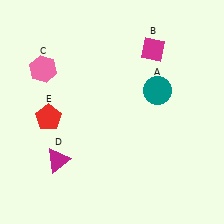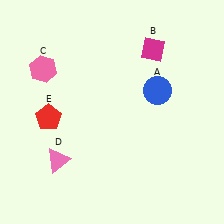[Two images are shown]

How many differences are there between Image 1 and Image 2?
There are 2 differences between the two images.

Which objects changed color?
A changed from teal to blue. D changed from magenta to pink.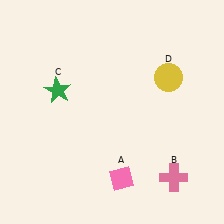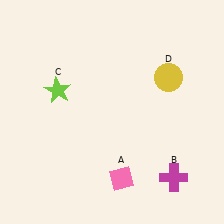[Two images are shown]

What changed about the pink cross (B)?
In Image 1, B is pink. In Image 2, it changed to magenta.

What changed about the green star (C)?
In Image 1, C is green. In Image 2, it changed to lime.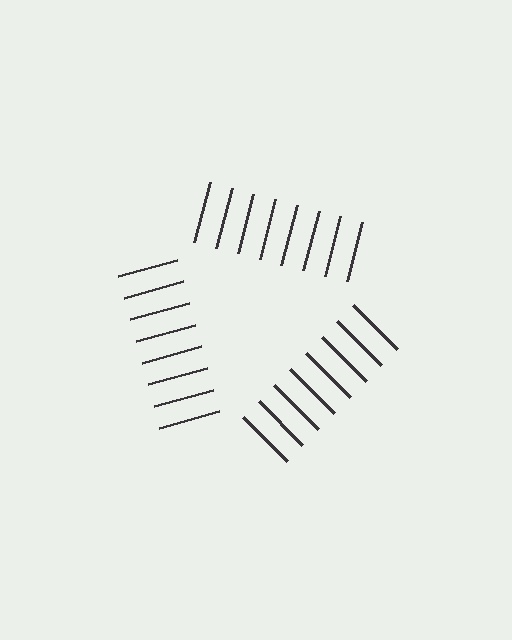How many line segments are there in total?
24 — 8 along each of the 3 edges.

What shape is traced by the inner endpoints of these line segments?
An illusory triangle — the line segments terminate on its edges but no continuous stroke is drawn.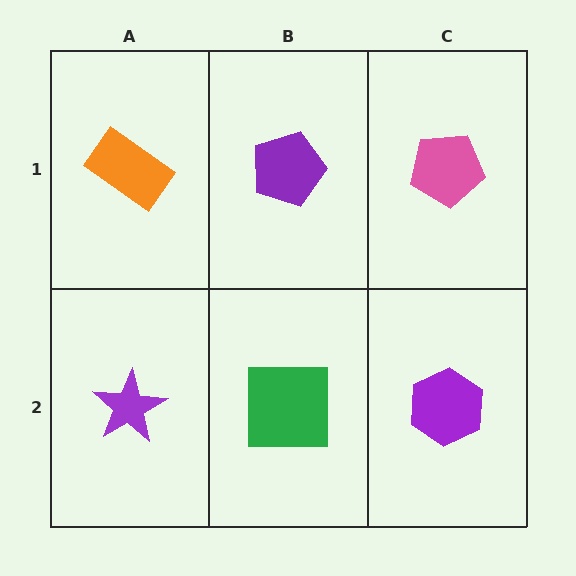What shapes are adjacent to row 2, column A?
An orange rectangle (row 1, column A), a green square (row 2, column B).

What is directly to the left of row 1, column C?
A purple pentagon.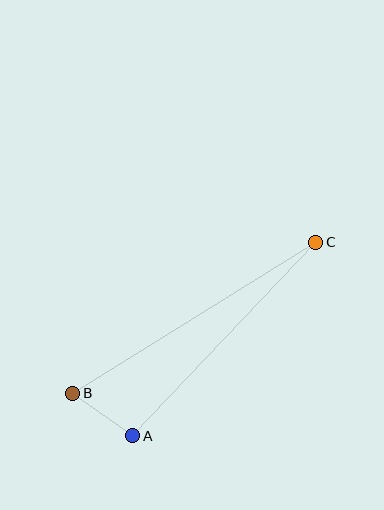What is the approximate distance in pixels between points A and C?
The distance between A and C is approximately 266 pixels.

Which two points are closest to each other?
Points A and B are closest to each other.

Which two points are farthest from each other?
Points B and C are farthest from each other.